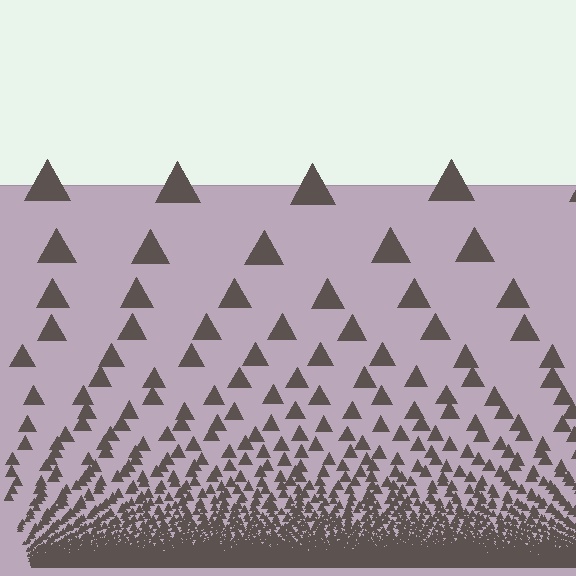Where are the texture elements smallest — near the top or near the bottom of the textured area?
Near the bottom.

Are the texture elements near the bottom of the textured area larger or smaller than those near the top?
Smaller. The gradient is inverted — elements near the bottom are smaller and denser.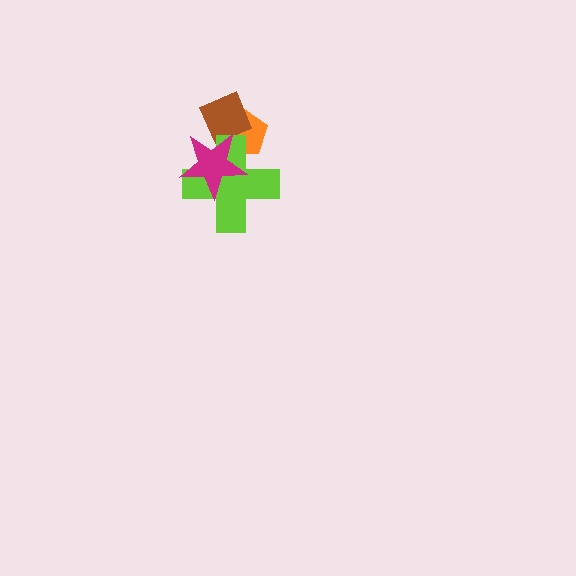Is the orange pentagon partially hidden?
Yes, it is partially covered by another shape.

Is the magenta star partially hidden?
No, no other shape covers it.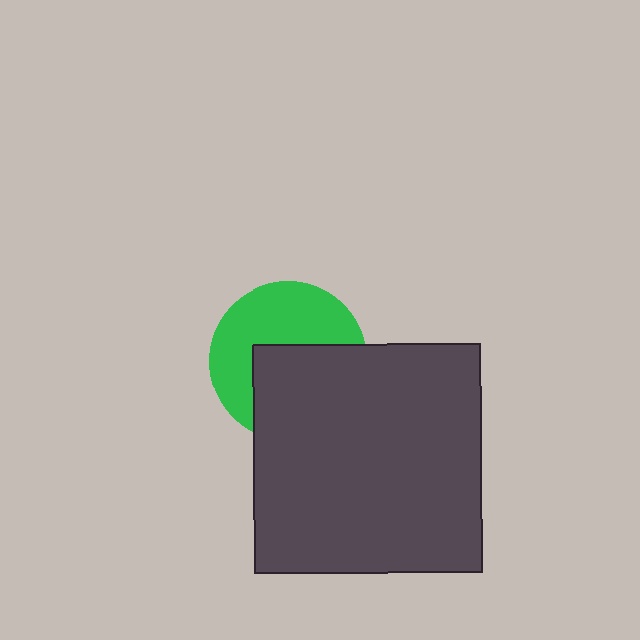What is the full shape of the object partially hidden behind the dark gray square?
The partially hidden object is a green circle.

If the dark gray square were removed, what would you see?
You would see the complete green circle.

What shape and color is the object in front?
The object in front is a dark gray square.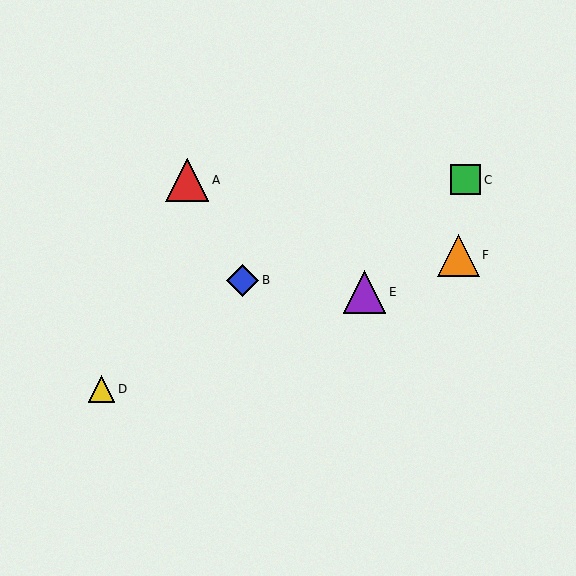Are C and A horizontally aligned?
Yes, both are at y≈180.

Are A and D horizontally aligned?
No, A is at y≈180 and D is at y≈389.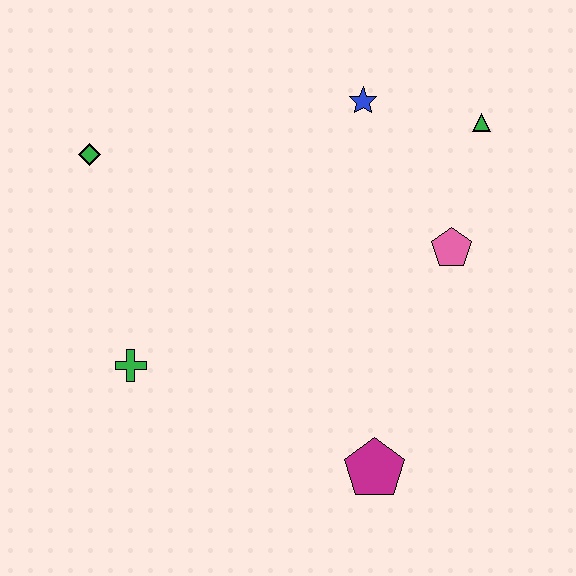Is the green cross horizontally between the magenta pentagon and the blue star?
No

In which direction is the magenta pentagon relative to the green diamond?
The magenta pentagon is below the green diamond.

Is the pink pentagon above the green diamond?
No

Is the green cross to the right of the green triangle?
No